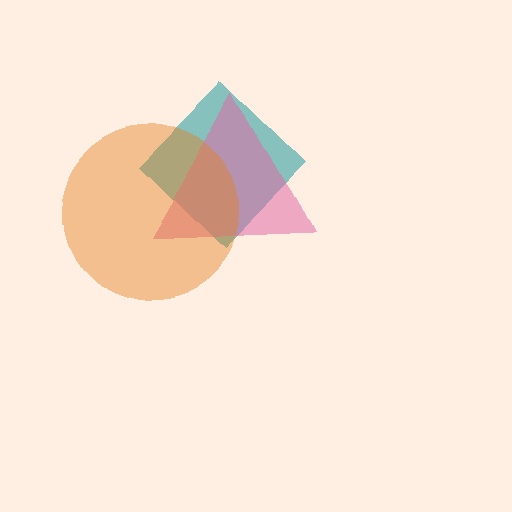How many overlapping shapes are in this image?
There are 3 overlapping shapes in the image.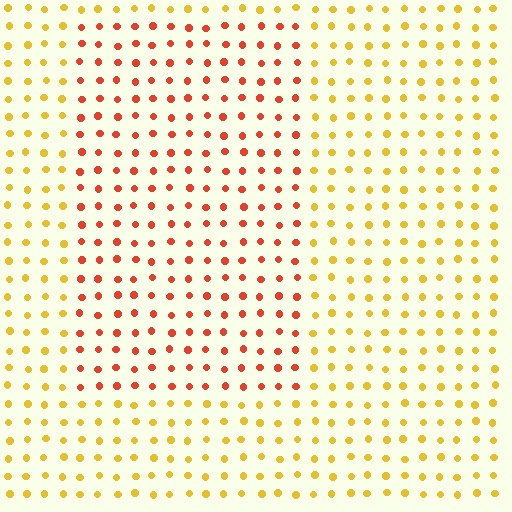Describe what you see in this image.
The image is filled with small yellow elements in a uniform arrangement. A rectangle-shaped region is visible where the elements are tinted to a slightly different hue, forming a subtle color boundary.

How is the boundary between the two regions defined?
The boundary is defined purely by a slight shift in hue (about 42 degrees). Spacing, size, and orientation are identical on both sides.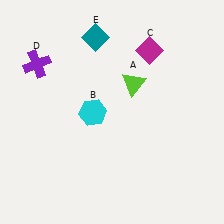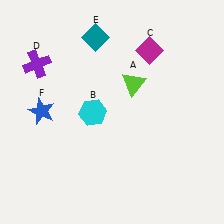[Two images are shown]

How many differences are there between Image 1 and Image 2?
There is 1 difference between the two images.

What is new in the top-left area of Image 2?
A blue star (F) was added in the top-left area of Image 2.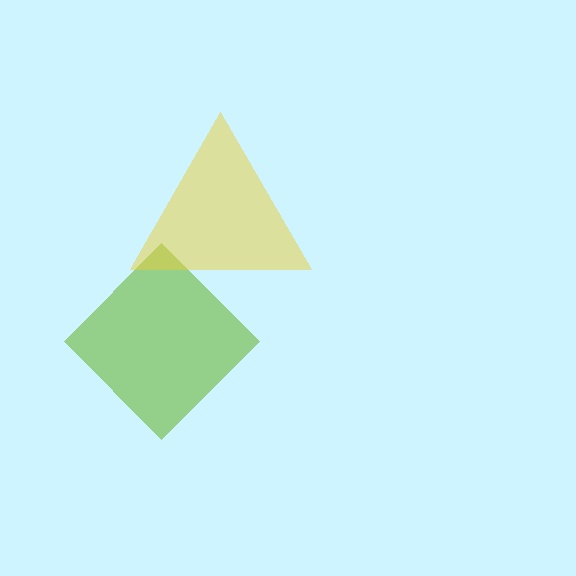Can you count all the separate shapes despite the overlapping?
Yes, there are 2 separate shapes.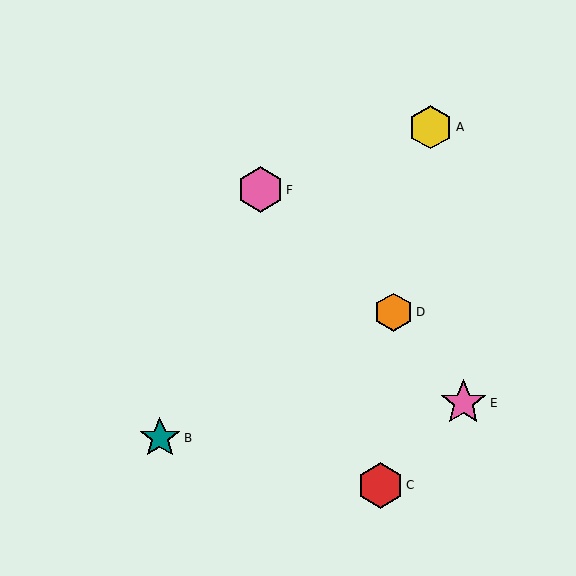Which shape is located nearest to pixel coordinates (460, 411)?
The pink star (labeled E) at (463, 403) is nearest to that location.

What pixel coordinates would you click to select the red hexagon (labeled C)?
Click at (381, 485) to select the red hexagon C.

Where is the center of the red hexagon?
The center of the red hexagon is at (381, 485).